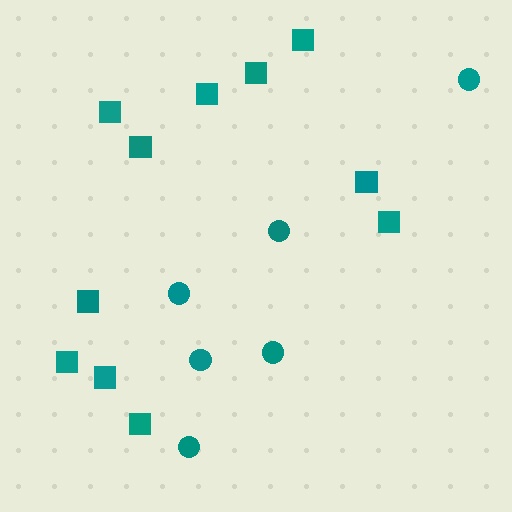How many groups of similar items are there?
There are 2 groups: one group of squares (11) and one group of circles (6).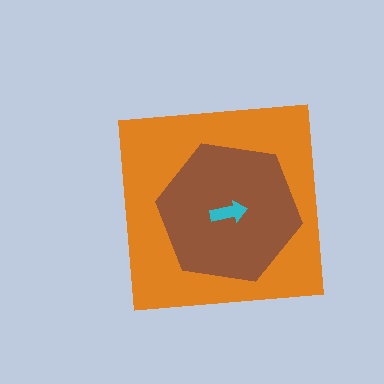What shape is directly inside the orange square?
The brown hexagon.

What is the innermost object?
The cyan arrow.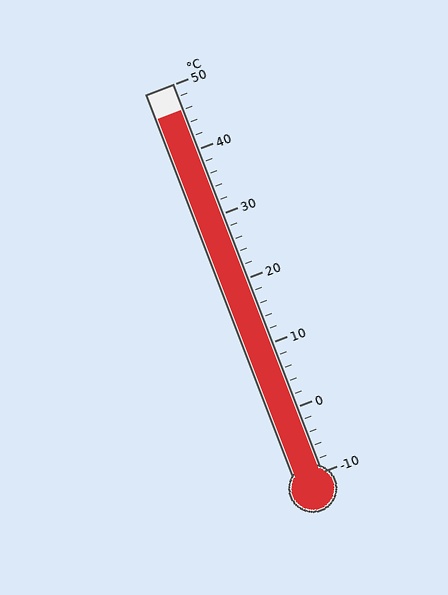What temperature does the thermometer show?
The thermometer shows approximately 46°C.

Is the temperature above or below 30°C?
The temperature is above 30°C.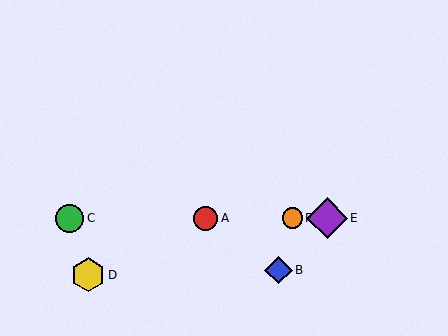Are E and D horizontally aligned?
No, E is at y≈218 and D is at y≈275.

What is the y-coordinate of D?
Object D is at y≈275.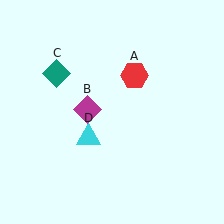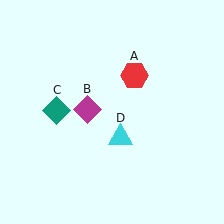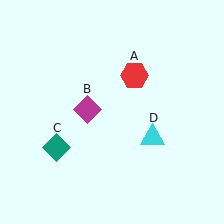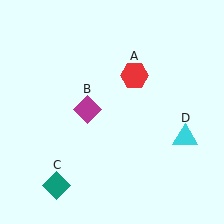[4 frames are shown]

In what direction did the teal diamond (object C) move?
The teal diamond (object C) moved down.